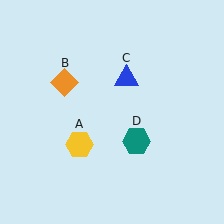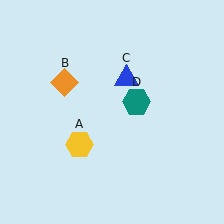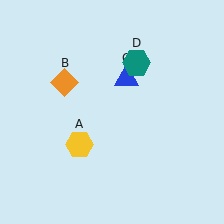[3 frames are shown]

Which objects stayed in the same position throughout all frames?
Yellow hexagon (object A) and orange diamond (object B) and blue triangle (object C) remained stationary.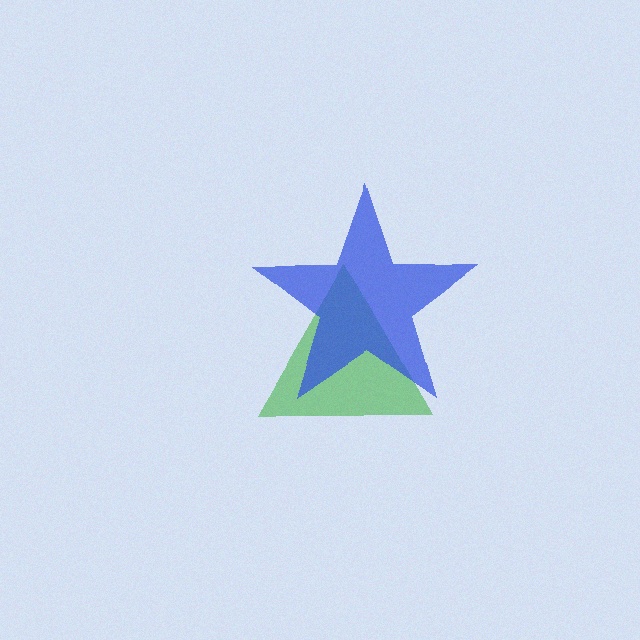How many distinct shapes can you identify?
There are 2 distinct shapes: a green triangle, a blue star.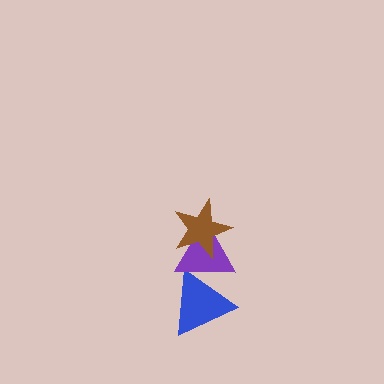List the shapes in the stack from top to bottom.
From top to bottom: the brown star, the purple triangle, the blue triangle.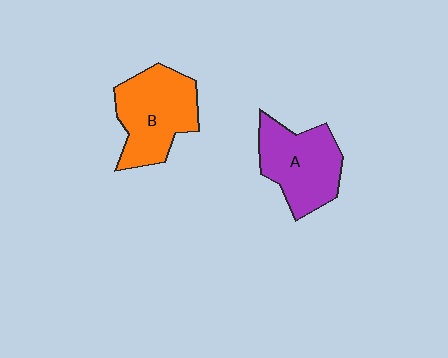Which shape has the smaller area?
Shape A (purple).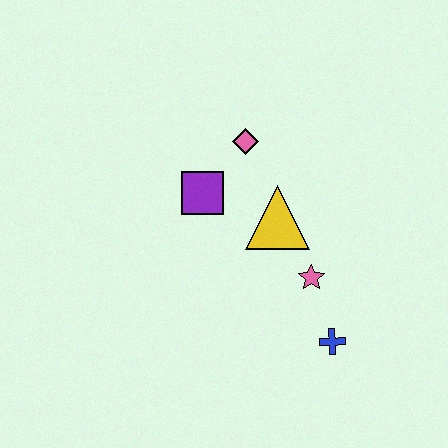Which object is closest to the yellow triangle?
The pink star is closest to the yellow triangle.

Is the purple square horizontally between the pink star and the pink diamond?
No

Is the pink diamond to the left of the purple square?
No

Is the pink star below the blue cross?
No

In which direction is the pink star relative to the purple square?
The pink star is to the right of the purple square.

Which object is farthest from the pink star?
The pink diamond is farthest from the pink star.